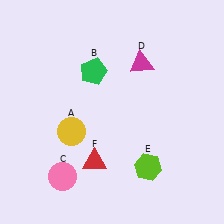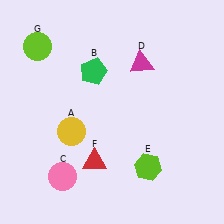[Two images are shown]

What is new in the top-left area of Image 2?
A lime circle (G) was added in the top-left area of Image 2.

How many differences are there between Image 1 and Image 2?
There is 1 difference between the two images.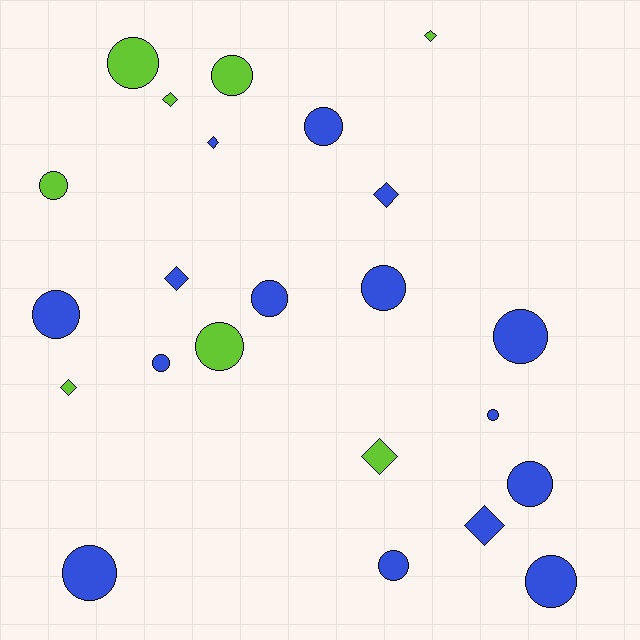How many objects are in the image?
There are 23 objects.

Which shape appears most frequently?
Circle, with 15 objects.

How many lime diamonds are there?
There are 4 lime diamonds.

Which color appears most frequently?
Blue, with 15 objects.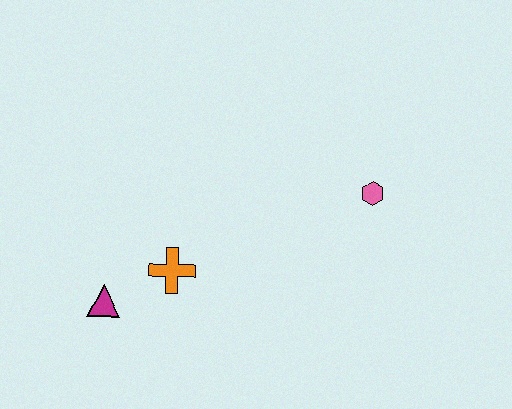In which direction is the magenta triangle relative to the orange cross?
The magenta triangle is to the left of the orange cross.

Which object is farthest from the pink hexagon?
The magenta triangle is farthest from the pink hexagon.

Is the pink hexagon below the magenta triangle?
No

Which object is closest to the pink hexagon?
The orange cross is closest to the pink hexagon.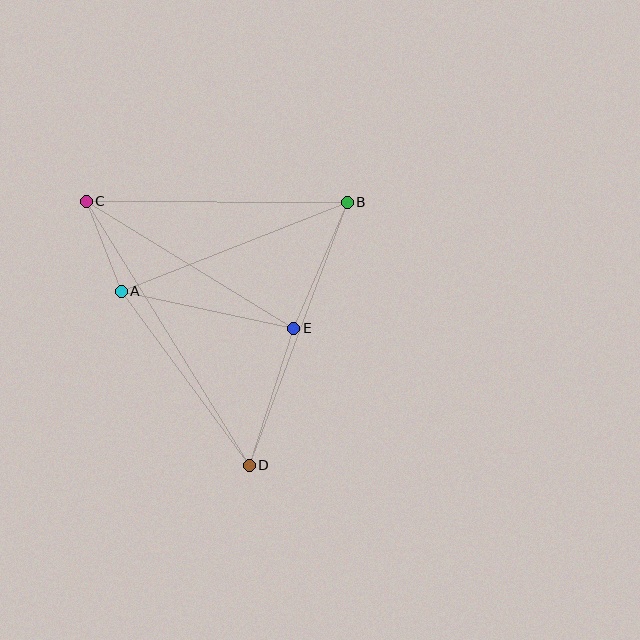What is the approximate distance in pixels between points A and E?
The distance between A and E is approximately 176 pixels.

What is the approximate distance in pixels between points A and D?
The distance between A and D is approximately 216 pixels.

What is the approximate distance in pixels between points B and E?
The distance between B and E is approximately 137 pixels.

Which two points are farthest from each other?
Points C and D are farthest from each other.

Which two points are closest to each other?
Points A and C are closest to each other.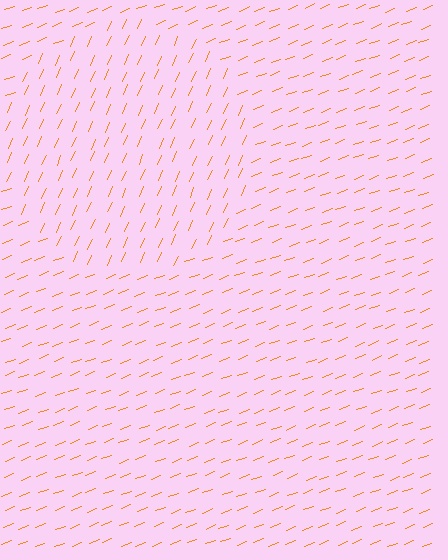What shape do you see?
I see a circle.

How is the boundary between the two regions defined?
The boundary is defined purely by a change in line orientation (approximately 45 degrees difference). All lines are the same color and thickness.